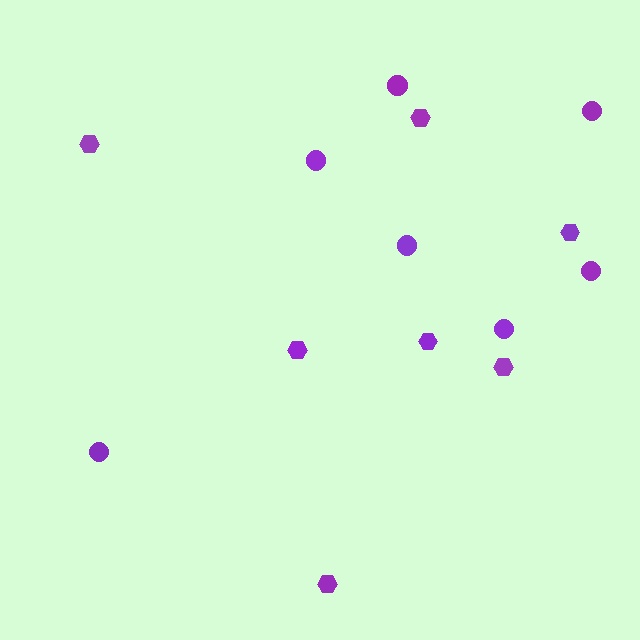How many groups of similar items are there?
There are 2 groups: one group of hexagons (7) and one group of circles (7).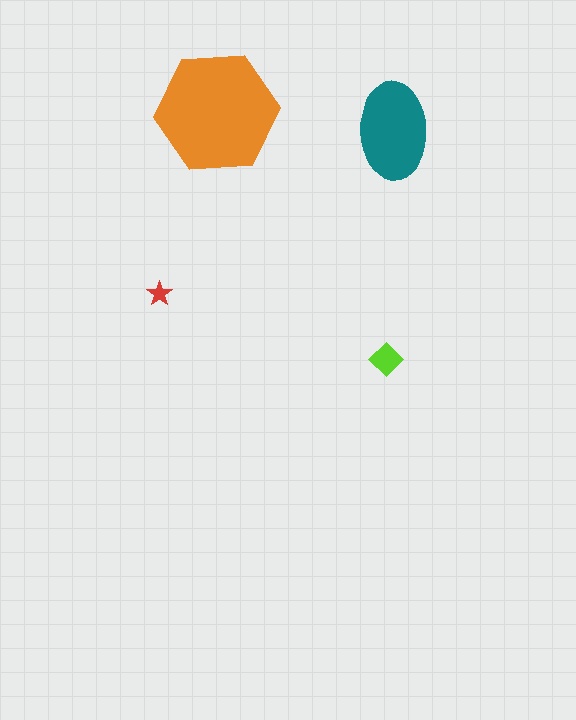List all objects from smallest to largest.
The red star, the lime diamond, the teal ellipse, the orange hexagon.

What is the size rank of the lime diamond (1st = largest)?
3rd.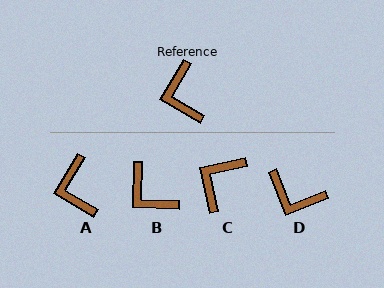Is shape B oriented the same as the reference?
No, it is off by about 29 degrees.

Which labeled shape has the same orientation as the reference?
A.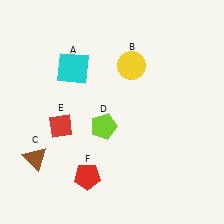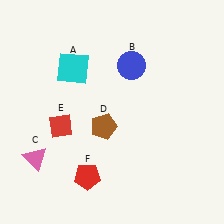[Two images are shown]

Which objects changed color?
B changed from yellow to blue. C changed from brown to pink. D changed from lime to brown.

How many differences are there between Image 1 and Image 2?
There are 3 differences between the two images.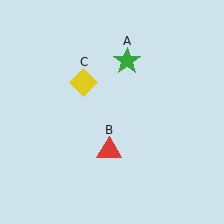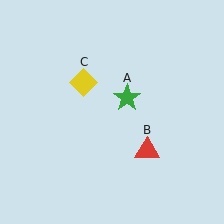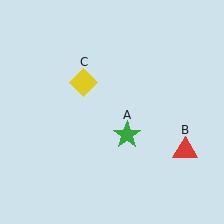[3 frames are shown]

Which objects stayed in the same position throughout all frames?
Yellow diamond (object C) remained stationary.